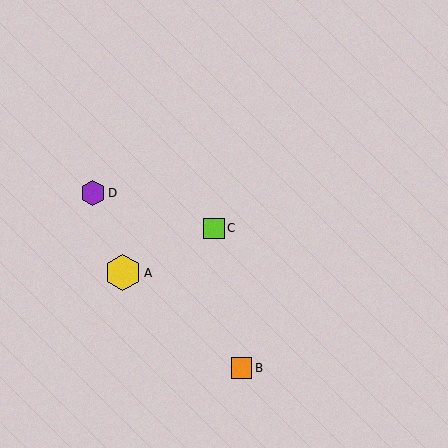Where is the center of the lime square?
The center of the lime square is at (214, 228).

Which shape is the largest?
The yellow hexagon (labeled A) is the largest.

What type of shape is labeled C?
Shape C is a lime square.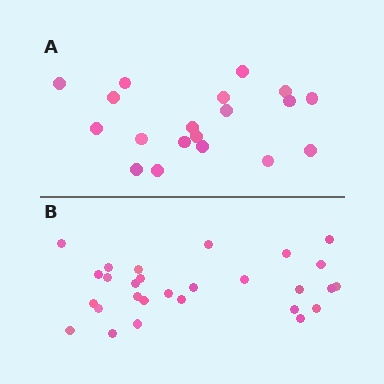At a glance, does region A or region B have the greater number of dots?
Region B (the bottom region) has more dots.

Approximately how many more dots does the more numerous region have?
Region B has roughly 8 or so more dots than region A.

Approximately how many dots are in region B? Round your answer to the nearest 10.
About 30 dots. (The exact count is 28, which rounds to 30.)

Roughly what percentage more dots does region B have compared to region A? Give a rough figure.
About 45% more.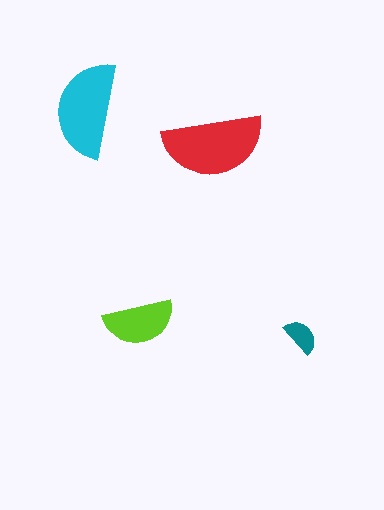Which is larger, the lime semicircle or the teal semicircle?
The lime one.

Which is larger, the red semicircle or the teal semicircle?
The red one.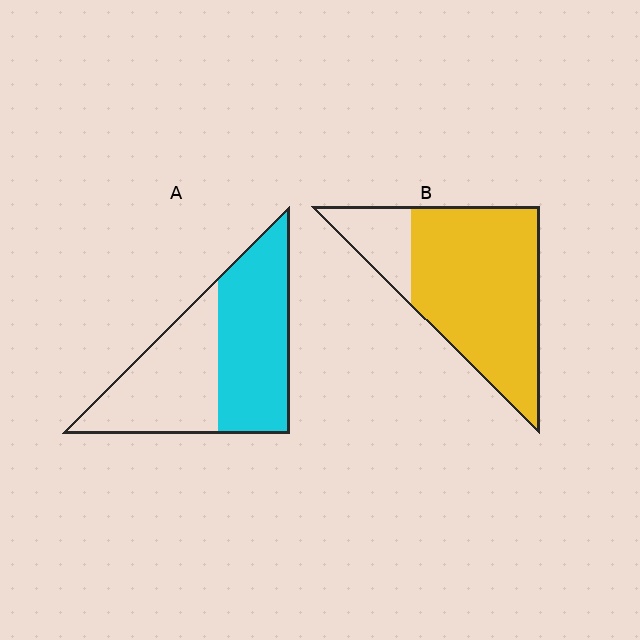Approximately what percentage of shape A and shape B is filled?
A is approximately 55% and B is approximately 80%.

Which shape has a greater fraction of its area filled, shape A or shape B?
Shape B.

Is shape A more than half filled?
Roughly half.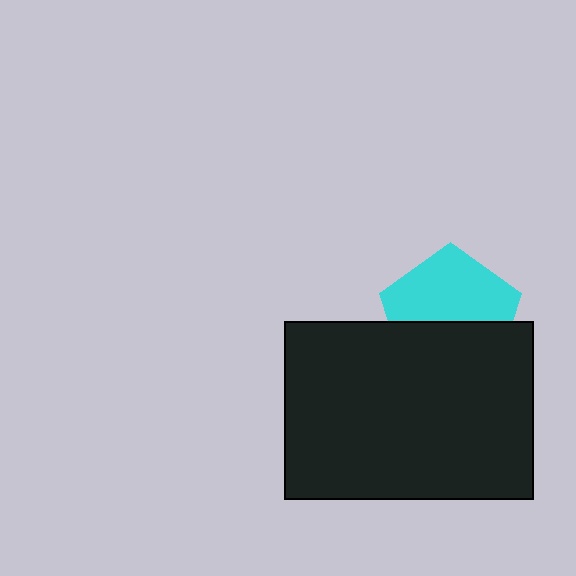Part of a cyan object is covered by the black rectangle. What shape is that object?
It is a pentagon.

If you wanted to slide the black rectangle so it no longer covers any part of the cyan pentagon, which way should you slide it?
Slide it down — that is the most direct way to separate the two shapes.